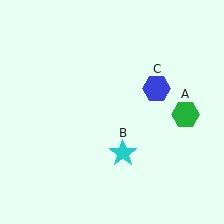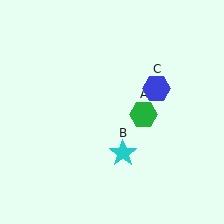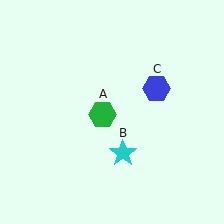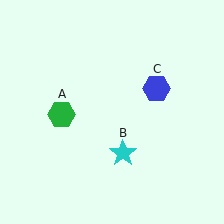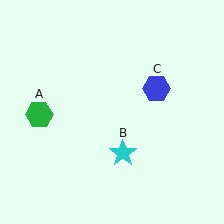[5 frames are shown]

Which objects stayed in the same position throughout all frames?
Cyan star (object B) and blue hexagon (object C) remained stationary.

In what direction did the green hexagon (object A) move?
The green hexagon (object A) moved left.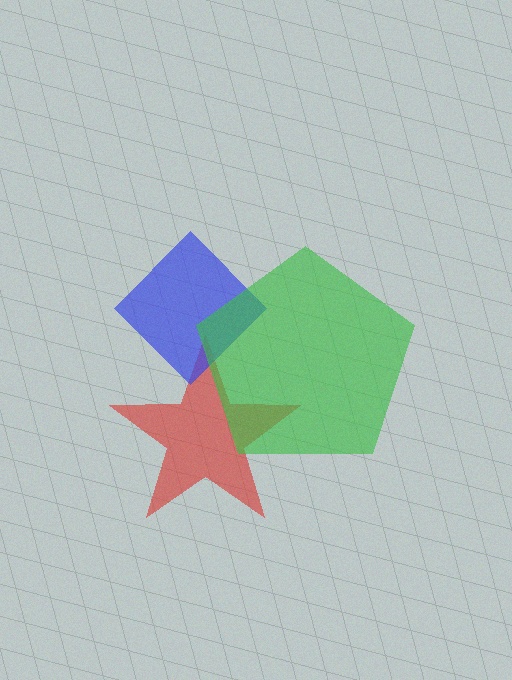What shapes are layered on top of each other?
The layered shapes are: a red star, a blue diamond, a green pentagon.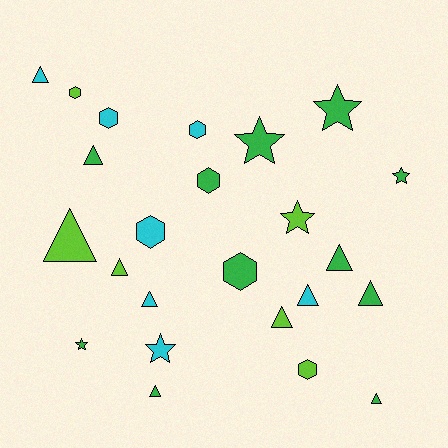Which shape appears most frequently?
Triangle, with 11 objects.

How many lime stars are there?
There is 1 lime star.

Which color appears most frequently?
Green, with 11 objects.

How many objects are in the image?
There are 24 objects.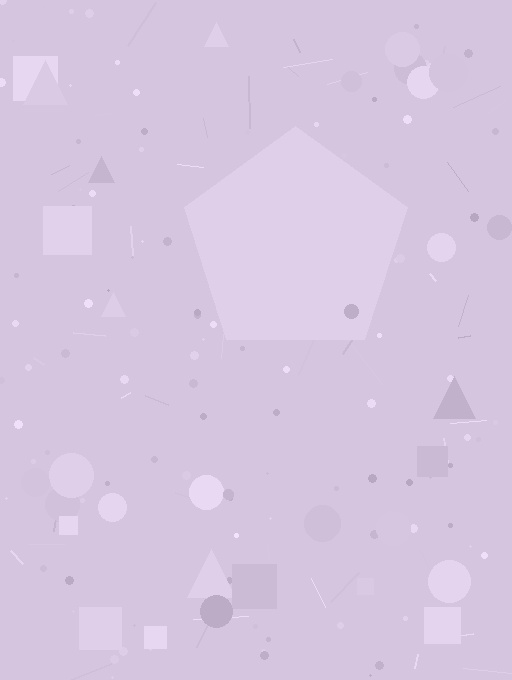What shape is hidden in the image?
A pentagon is hidden in the image.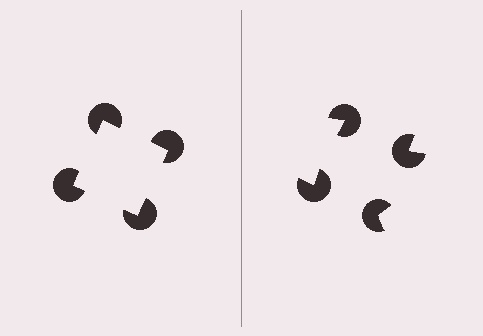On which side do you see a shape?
An illusory square appears on the left side. On the right side the wedge cuts are rotated, so no coherent shape forms.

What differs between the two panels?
The pac-man discs are positioned identically on both sides; only the wedge orientations differ. On the left they align to a square; on the right they are misaligned.